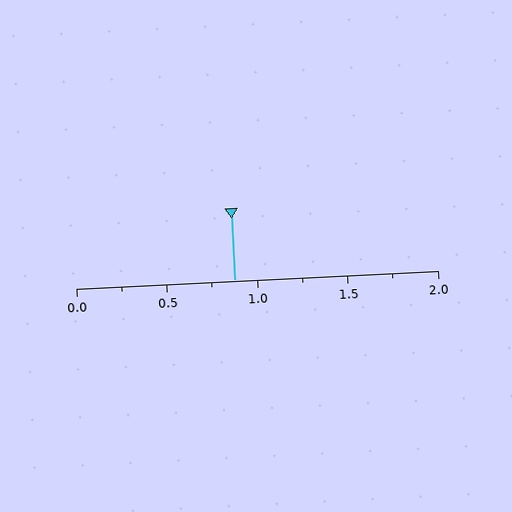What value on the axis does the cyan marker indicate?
The marker indicates approximately 0.88.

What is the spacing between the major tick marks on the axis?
The major ticks are spaced 0.5 apart.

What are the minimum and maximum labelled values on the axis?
The axis runs from 0.0 to 2.0.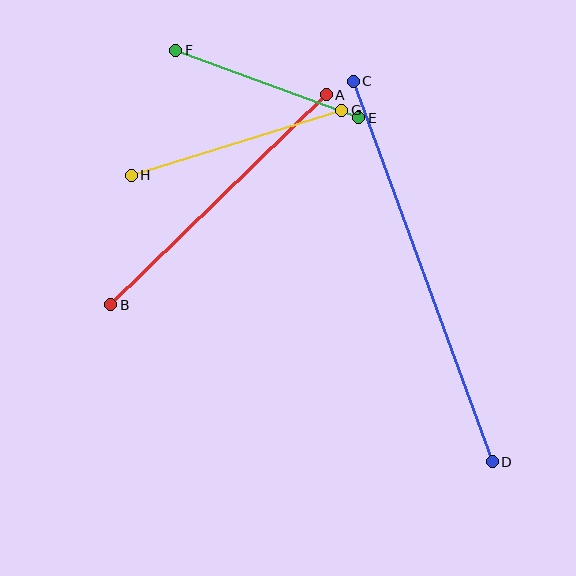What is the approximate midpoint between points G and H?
The midpoint is at approximately (236, 143) pixels.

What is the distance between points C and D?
The distance is approximately 405 pixels.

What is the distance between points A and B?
The distance is approximately 301 pixels.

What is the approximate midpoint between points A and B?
The midpoint is at approximately (219, 200) pixels.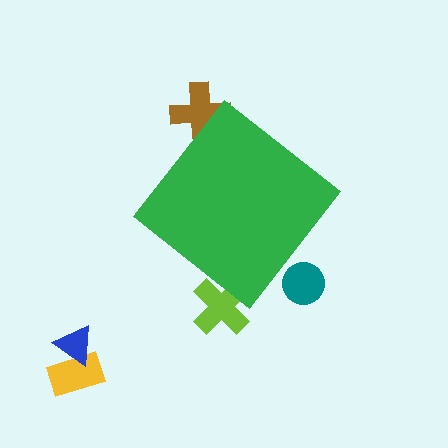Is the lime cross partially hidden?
Yes, the lime cross is partially hidden behind the green diamond.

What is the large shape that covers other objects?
A green diamond.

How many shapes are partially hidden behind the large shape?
3 shapes are partially hidden.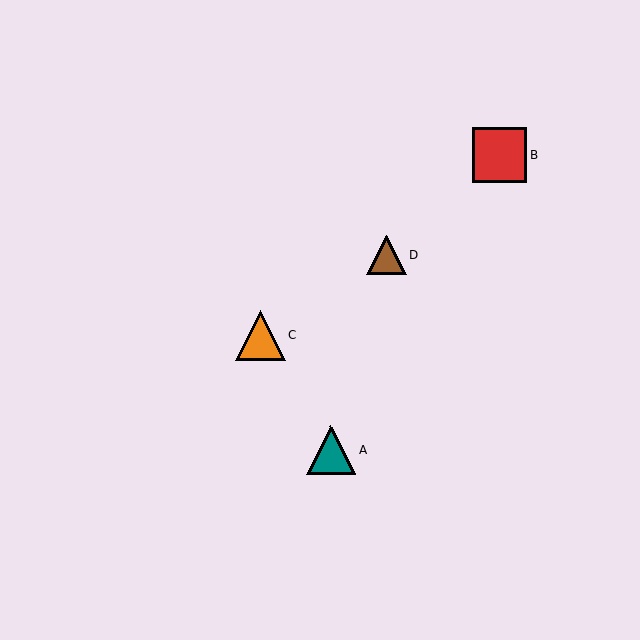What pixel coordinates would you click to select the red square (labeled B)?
Click at (500, 155) to select the red square B.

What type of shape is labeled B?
Shape B is a red square.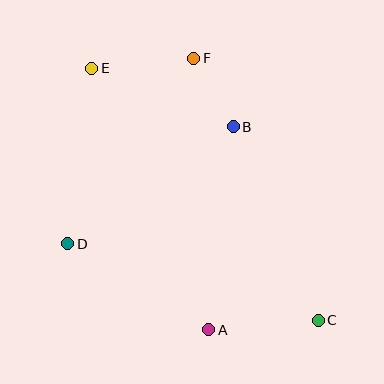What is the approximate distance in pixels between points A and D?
The distance between A and D is approximately 165 pixels.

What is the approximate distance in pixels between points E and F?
The distance between E and F is approximately 103 pixels.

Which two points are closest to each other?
Points B and F are closest to each other.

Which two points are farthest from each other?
Points C and E are farthest from each other.